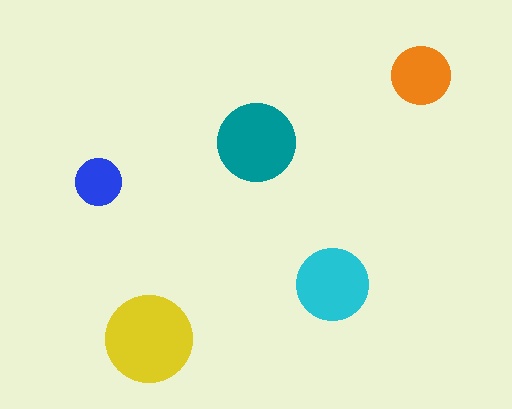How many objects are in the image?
There are 5 objects in the image.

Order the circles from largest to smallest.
the yellow one, the teal one, the cyan one, the orange one, the blue one.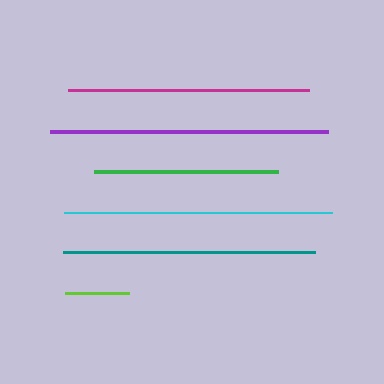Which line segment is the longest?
The purple line is the longest at approximately 278 pixels.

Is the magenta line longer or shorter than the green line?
The magenta line is longer than the green line.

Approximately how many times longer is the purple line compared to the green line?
The purple line is approximately 1.5 times the length of the green line.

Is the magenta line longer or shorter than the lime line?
The magenta line is longer than the lime line.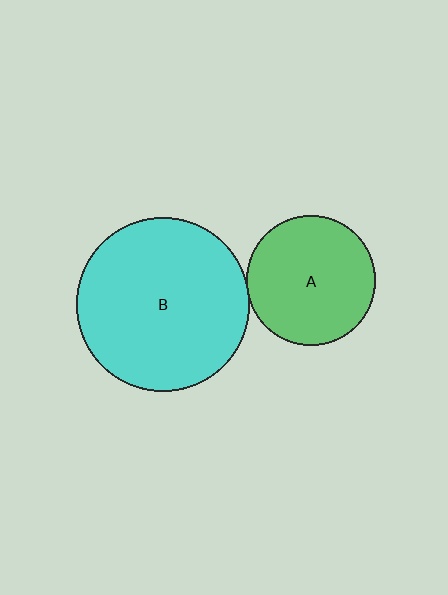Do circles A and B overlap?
Yes.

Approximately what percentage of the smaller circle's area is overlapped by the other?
Approximately 5%.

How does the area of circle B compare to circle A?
Approximately 1.8 times.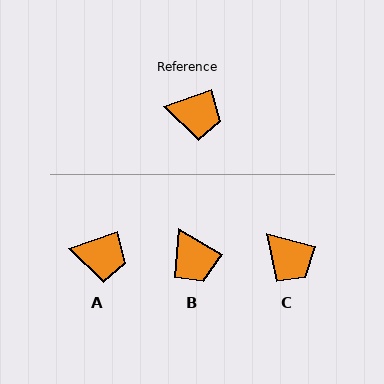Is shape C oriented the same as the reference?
No, it is off by about 34 degrees.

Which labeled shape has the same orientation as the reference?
A.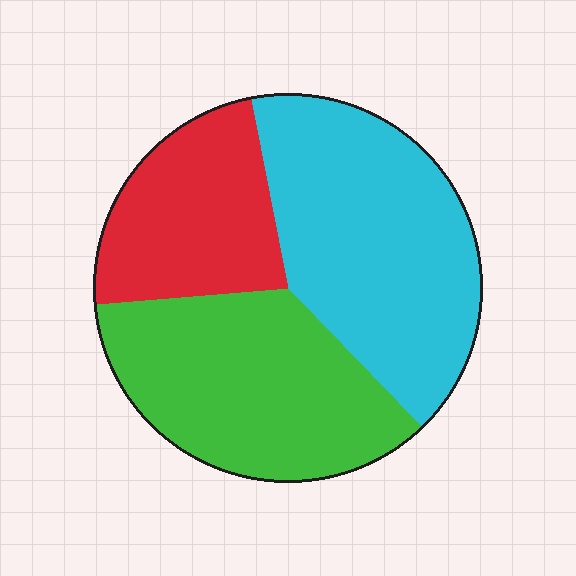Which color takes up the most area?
Cyan, at roughly 40%.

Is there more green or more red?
Green.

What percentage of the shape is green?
Green takes up between a third and a half of the shape.